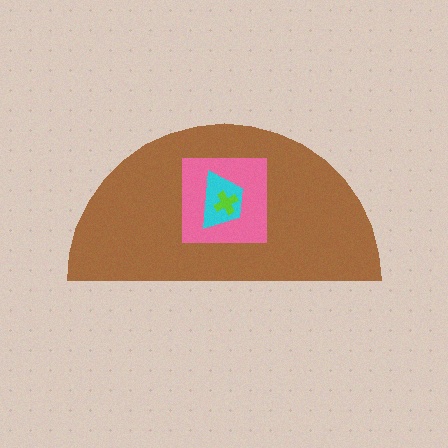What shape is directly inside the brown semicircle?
The pink square.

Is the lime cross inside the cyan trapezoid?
Yes.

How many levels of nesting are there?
4.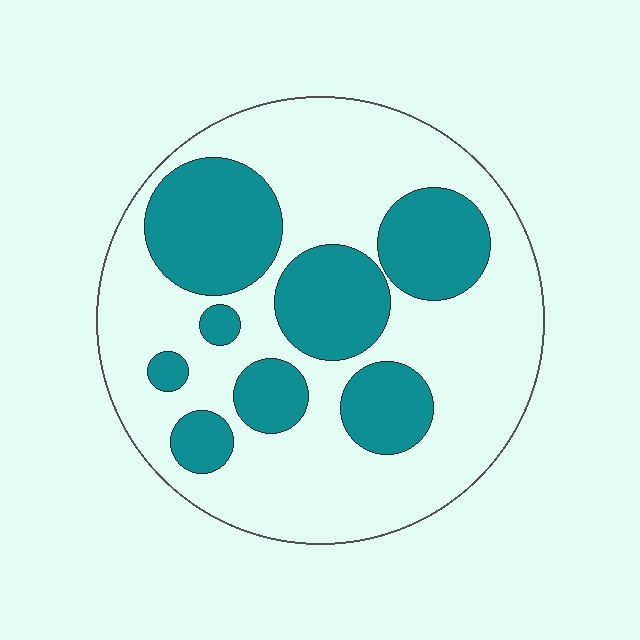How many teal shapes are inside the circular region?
8.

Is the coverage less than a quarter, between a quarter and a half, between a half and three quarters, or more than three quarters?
Between a quarter and a half.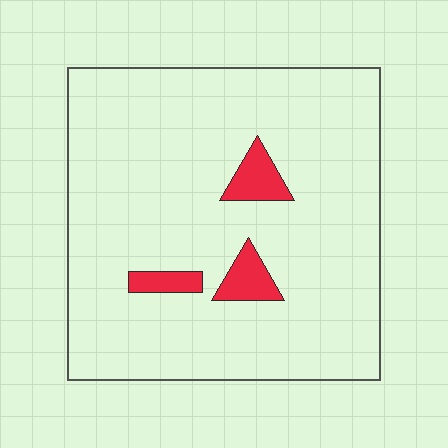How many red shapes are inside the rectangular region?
3.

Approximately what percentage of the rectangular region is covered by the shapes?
Approximately 5%.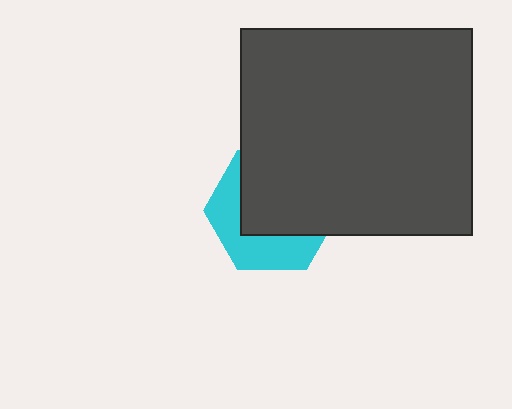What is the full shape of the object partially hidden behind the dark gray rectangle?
The partially hidden object is a cyan hexagon.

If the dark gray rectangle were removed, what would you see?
You would see the complete cyan hexagon.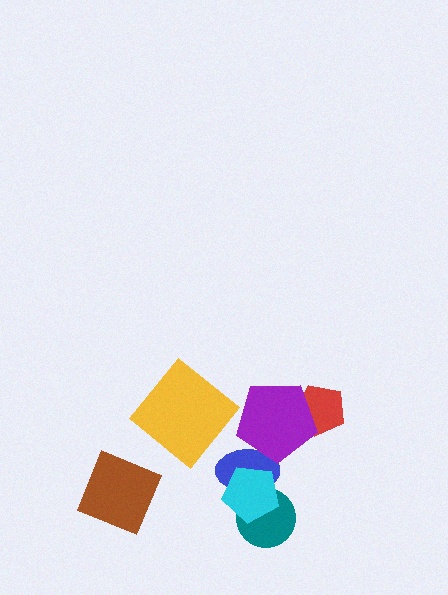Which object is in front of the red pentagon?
The purple pentagon is in front of the red pentagon.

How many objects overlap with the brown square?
0 objects overlap with the brown square.